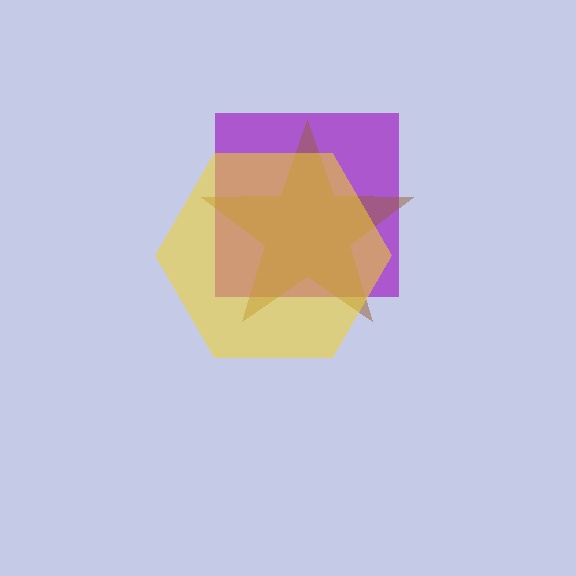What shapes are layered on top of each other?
The layered shapes are: a purple square, a brown star, a yellow hexagon.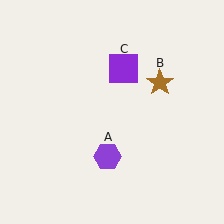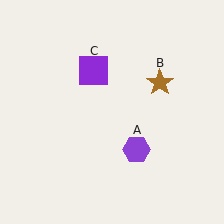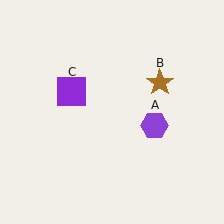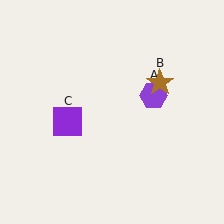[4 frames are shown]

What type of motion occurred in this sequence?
The purple hexagon (object A), purple square (object C) rotated counterclockwise around the center of the scene.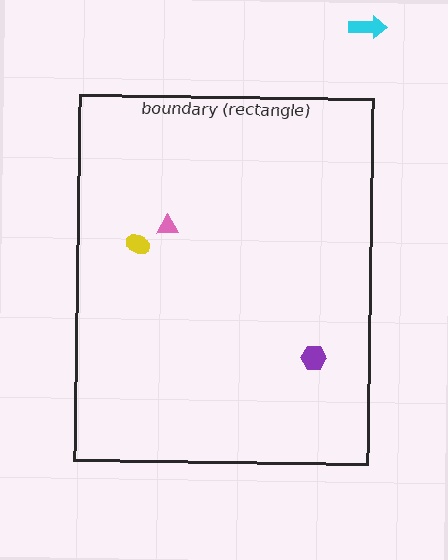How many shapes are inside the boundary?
3 inside, 1 outside.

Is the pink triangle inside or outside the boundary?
Inside.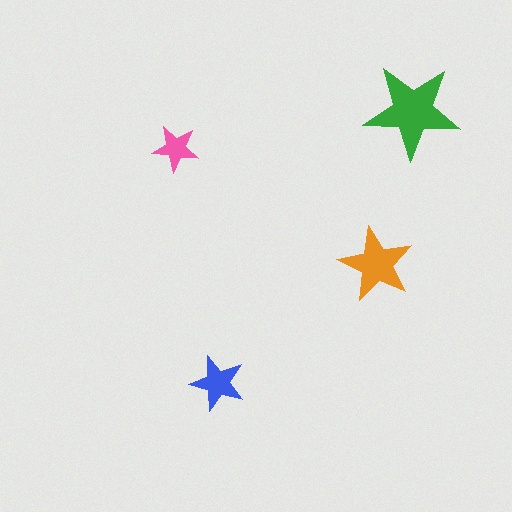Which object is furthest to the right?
The green star is rightmost.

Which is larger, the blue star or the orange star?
The orange one.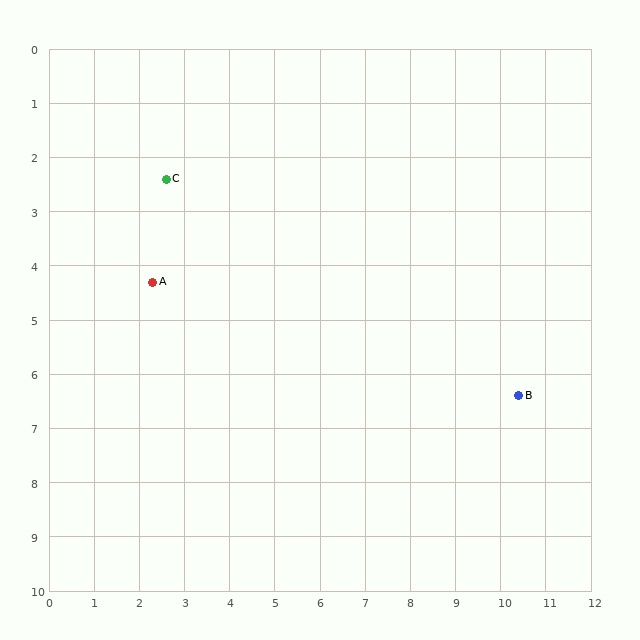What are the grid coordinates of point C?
Point C is at approximately (2.6, 2.4).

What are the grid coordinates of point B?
Point B is at approximately (10.4, 6.4).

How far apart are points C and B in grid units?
Points C and B are about 8.8 grid units apart.